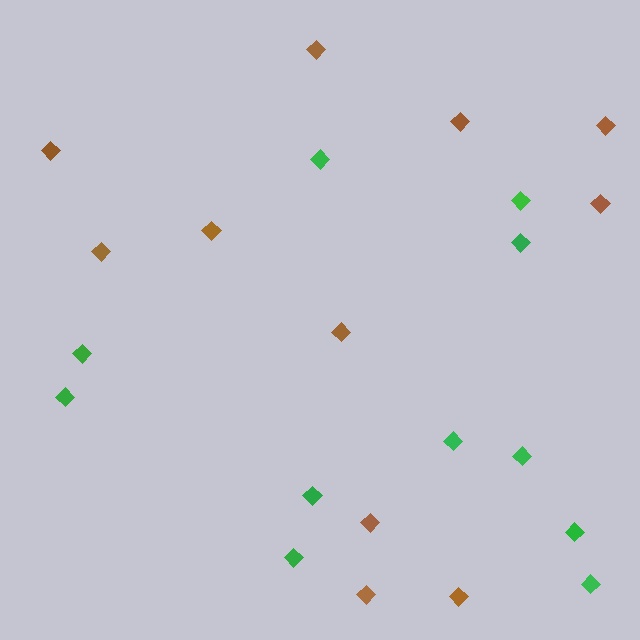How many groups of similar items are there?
There are 2 groups: one group of brown diamonds (11) and one group of green diamonds (11).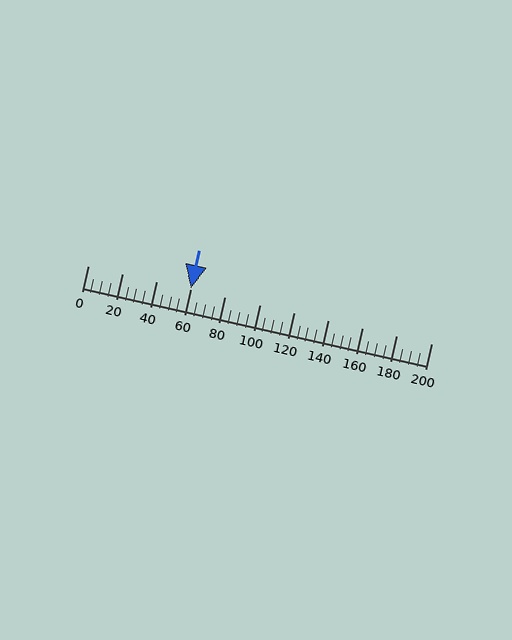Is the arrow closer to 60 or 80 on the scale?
The arrow is closer to 60.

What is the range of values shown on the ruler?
The ruler shows values from 0 to 200.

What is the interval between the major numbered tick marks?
The major tick marks are spaced 20 units apart.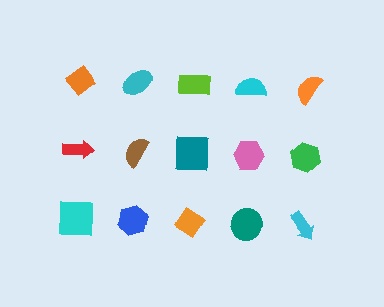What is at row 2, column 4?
A pink hexagon.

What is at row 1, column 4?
A cyan semicircle.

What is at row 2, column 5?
A green hexagon.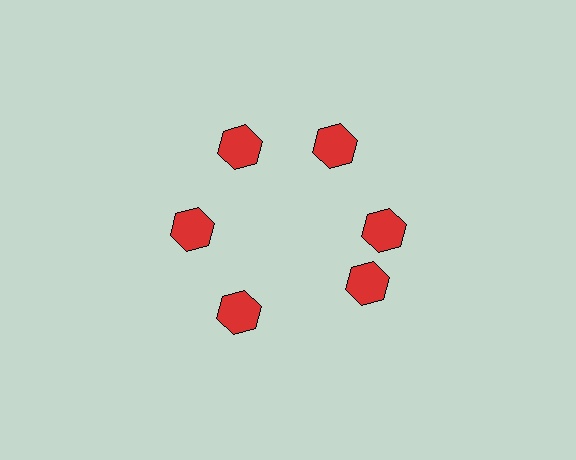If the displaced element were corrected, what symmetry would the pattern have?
It would have 6-fold rotational symmetry — the pattern would map onto itself every 60 degrees.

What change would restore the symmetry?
The symmetry would be restored by rotating it back into even spacing with its neighbors so that all 6 hexagons sit at equal angles and equal distance from the center.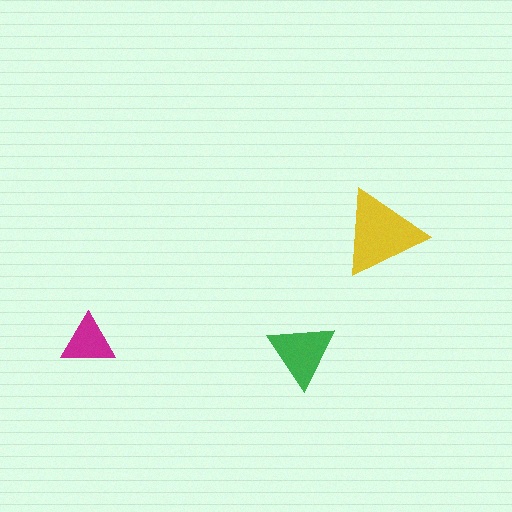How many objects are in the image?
There are 3 objects in the image.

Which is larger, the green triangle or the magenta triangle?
The green one.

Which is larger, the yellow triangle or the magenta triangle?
The yellow one.